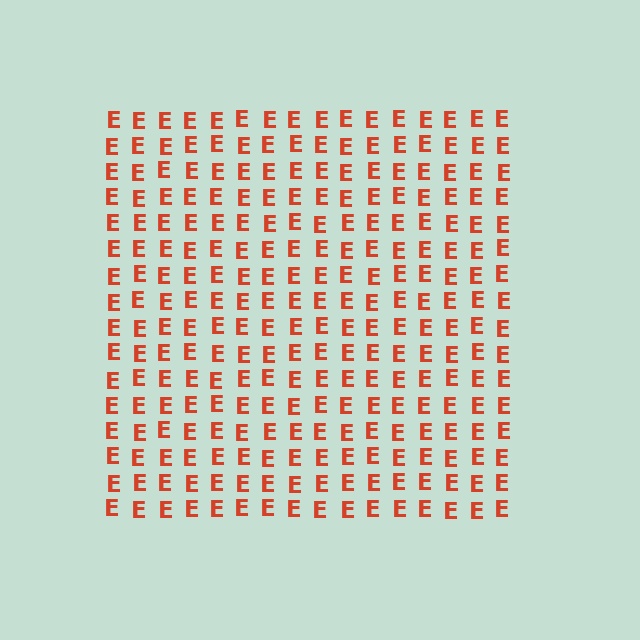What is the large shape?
The large shape is a square.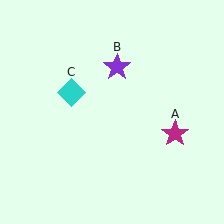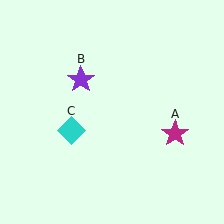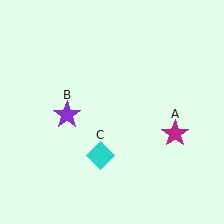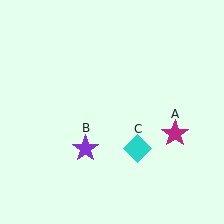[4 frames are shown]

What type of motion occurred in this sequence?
The purple star (object B), cyan diamond (object C) rotated counterclockwise around the center of the scene.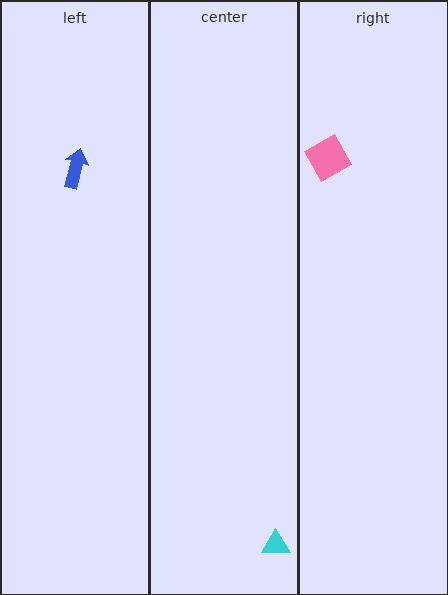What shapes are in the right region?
The pink diamond.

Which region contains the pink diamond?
The right region.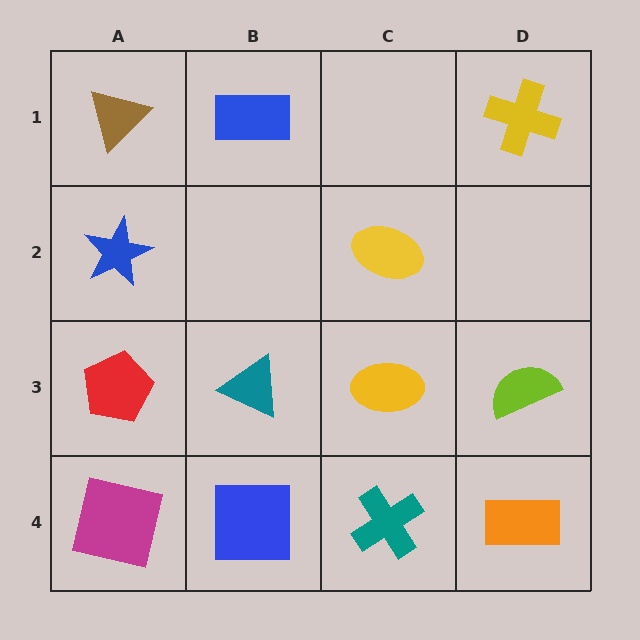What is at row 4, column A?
A magenta square.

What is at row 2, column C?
A yellow ellipse.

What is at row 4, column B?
A blue square.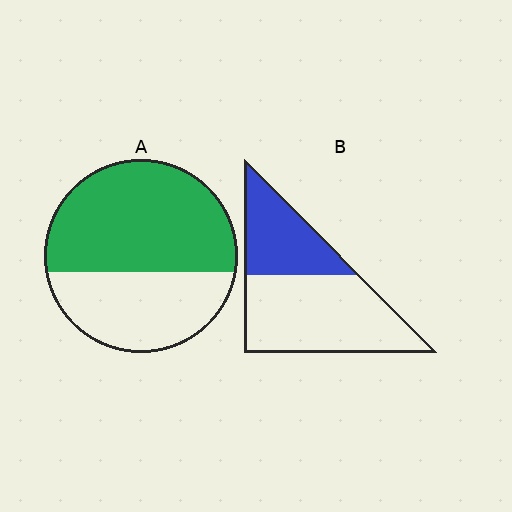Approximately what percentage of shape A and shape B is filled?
A is approximately 60% and B is approximately 35%.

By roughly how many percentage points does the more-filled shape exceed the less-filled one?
By roughly 25 percentage points (A over B).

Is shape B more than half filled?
No.